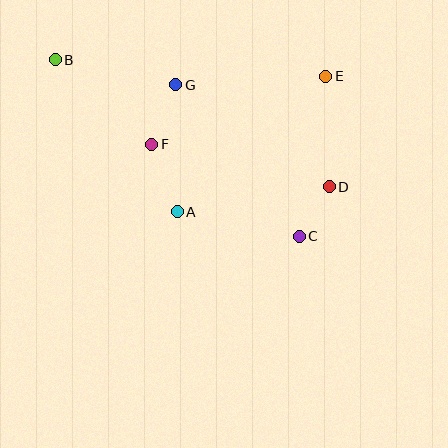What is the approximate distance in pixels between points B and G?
The distance between B and G is approximately 123 pixels.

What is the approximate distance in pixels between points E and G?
The distance between E and G is approximately 150 pixels.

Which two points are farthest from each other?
Points B and D are farthest from each other.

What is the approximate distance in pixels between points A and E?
The distance between A and E is approximately 201 pixels.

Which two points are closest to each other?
Points C and D are closest to each other.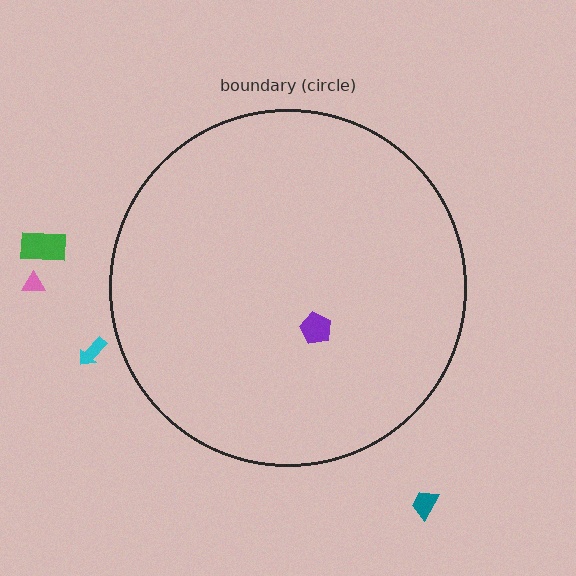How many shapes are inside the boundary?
1 inside, 4 outside.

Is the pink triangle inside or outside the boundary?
Outside.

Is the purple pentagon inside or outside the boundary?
Inside.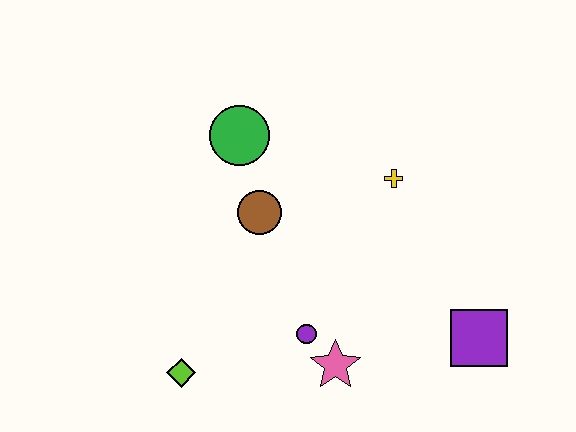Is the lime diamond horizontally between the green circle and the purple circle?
No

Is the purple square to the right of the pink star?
Yes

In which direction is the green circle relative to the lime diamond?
The green circle is above the lime diamond.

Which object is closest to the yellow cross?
The brown circle is closest to the yellow cross.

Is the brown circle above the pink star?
Yes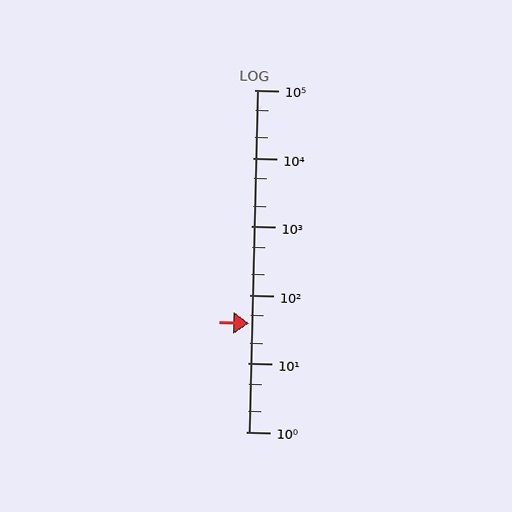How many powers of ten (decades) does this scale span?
The scale spans 5 decades, from 1 to 100000.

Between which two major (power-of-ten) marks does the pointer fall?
The pointer is between 10 and 100.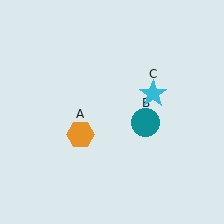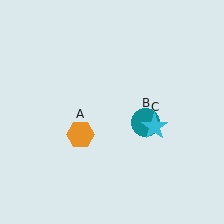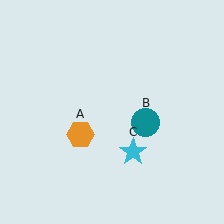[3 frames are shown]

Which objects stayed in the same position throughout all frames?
Orange hexagon (object A) and teal circle (object B) remained stationary.